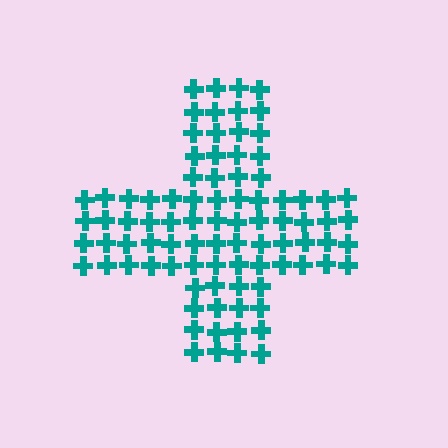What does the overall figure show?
The overall figure shows a cross.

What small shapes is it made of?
It is made of small crosses.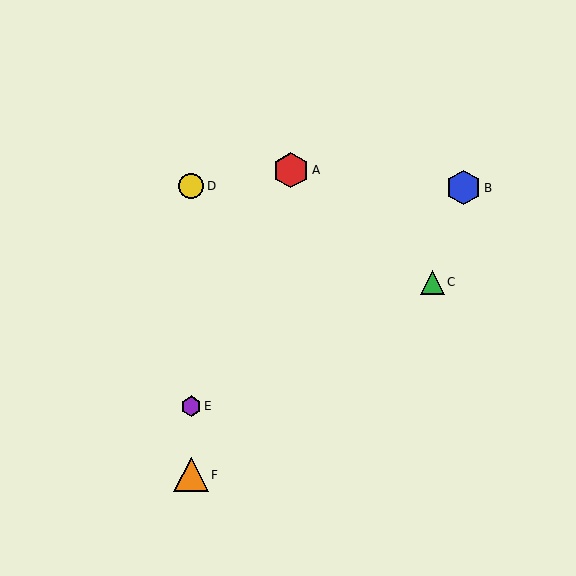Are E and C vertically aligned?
No, E is at x≈191 and C is at x≈432.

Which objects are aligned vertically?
Objects D, E, F are aligned vertically.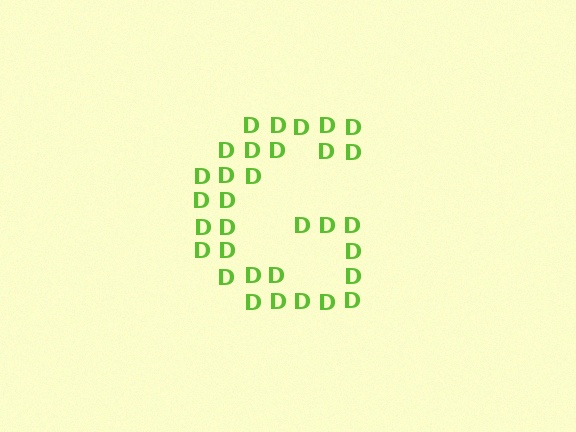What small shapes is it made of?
It is made of small letter D's.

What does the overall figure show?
The overall figure shows the letter G.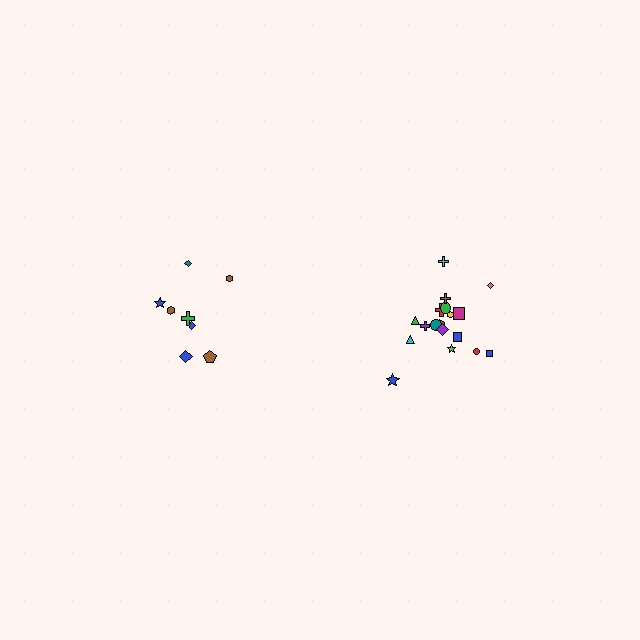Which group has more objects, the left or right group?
The right group.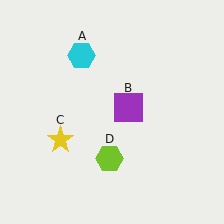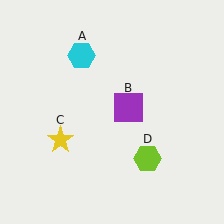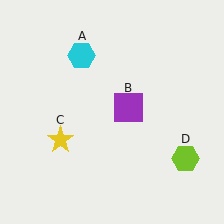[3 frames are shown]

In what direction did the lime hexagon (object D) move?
The lime hexagon (object D) moved right.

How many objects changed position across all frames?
1 object changed position: lime hexagon (object D).